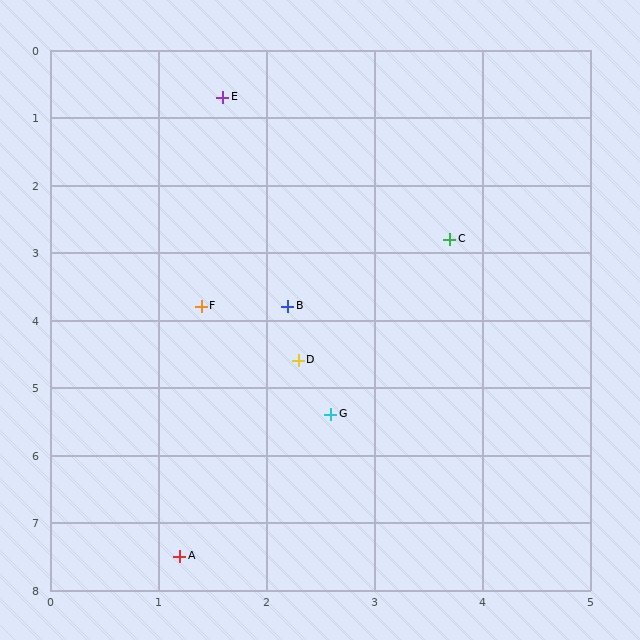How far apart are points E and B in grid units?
Points E and B are about 3.2 grid units apart.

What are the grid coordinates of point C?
Point C is at approximately (3.7, 2.8).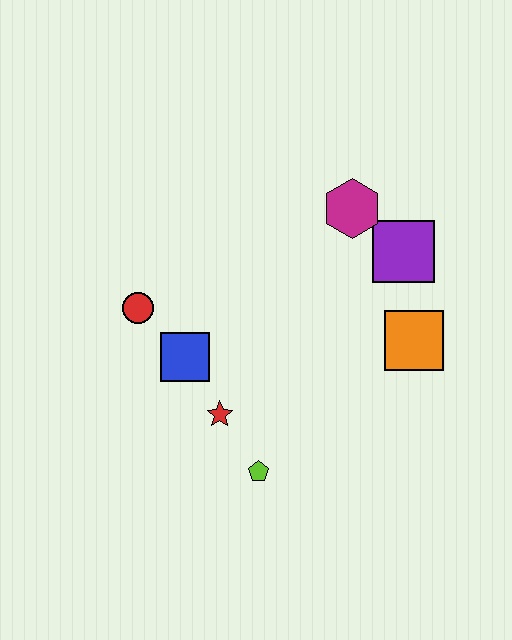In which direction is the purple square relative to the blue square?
The purple square is to the right of the blue square.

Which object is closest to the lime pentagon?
The red star is closest to the lime pentagon.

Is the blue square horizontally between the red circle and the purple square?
Yes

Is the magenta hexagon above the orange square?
Yes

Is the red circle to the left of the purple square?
Yes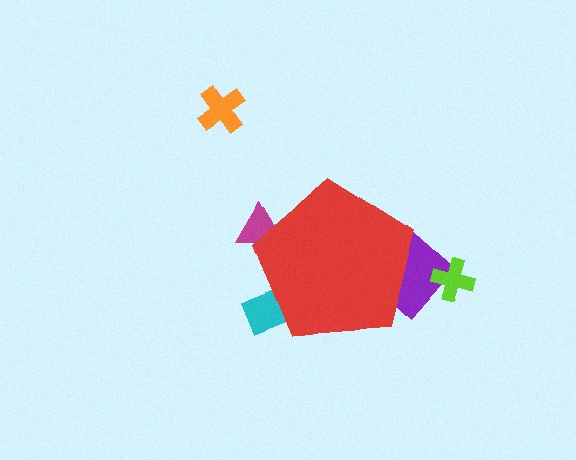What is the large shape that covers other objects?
A red pentagon.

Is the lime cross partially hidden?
No, the lime cross is fully visible.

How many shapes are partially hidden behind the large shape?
3 shapes are partially hidden.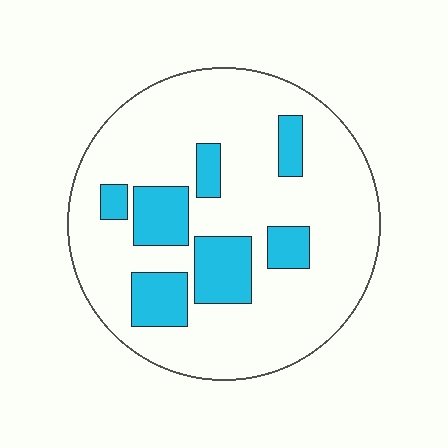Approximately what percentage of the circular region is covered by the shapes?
Approximately 20%.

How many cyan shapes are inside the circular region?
7.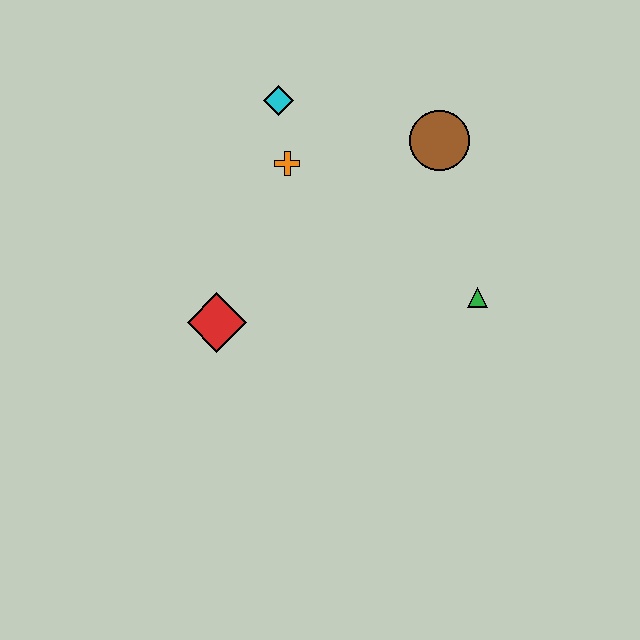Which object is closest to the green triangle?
The brown circle is closest to the green triangle.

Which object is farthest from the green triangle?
The cyan diamond is farthest from the green triangle.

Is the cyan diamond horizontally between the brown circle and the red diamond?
Yes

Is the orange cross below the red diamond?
No